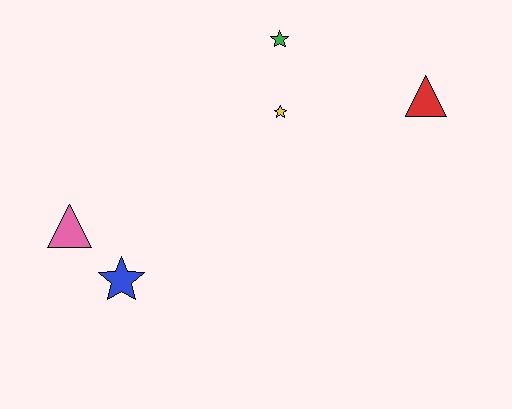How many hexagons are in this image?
There are no hexagons.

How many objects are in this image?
There are 5 objects.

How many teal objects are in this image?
There are no teal objects.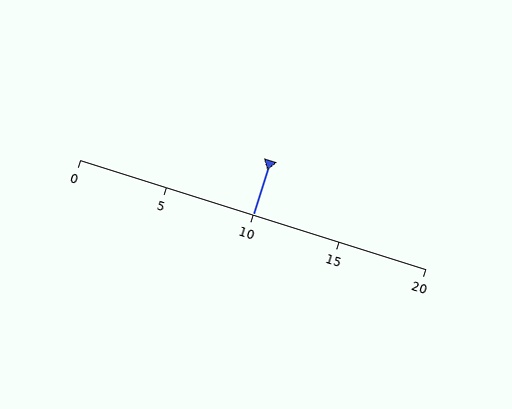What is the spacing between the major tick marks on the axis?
The major ticks are spaced 5 apart.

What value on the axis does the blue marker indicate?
The marker indicates approximately 10.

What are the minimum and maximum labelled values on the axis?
The axis runs from 0 to 20.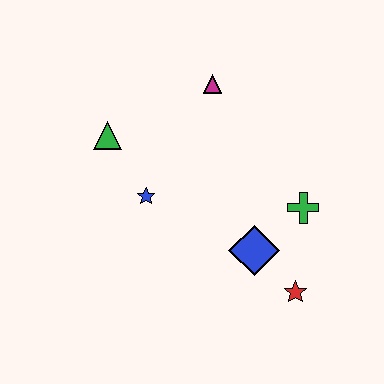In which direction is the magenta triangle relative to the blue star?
The magenta triangle is above the blue star.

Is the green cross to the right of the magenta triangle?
Yes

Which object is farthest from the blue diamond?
The green triangle is farthest from the blue diamond.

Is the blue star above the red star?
Yes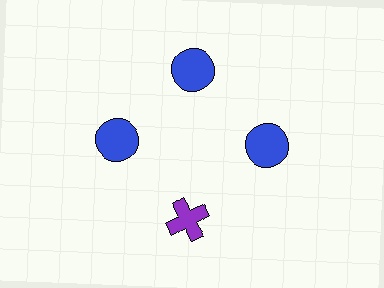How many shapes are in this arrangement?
There are 4 shapes arranged in a ring pattern.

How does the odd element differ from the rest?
It differs in both color (purple instead of blue) and shape (cross instead of circle).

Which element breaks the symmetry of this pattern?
The purple cross at roughly the 6 o'clock position breaks the symmetry. All other shapes are blue circles.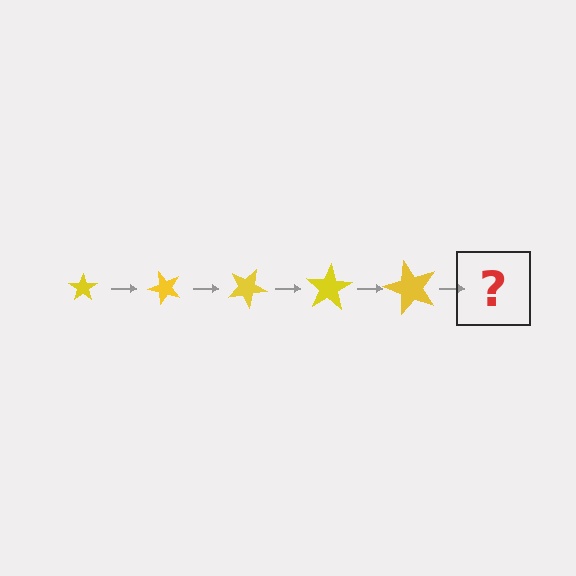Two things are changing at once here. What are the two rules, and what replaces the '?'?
The two rules are that the star grows larger each step and it rotates 50 degrees each step. The '?' should be a star, larger than the previous one and rotated 250 degrees from the start.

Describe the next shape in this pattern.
It should be a star, larger than the previous one and rotated 250 degrees from the start.